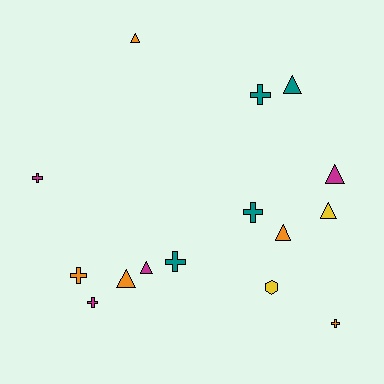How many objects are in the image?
There are 15 objects.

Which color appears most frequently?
Orange, with 5 objects.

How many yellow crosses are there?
There are no yellow crosses.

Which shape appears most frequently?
Cross, with 7 objects.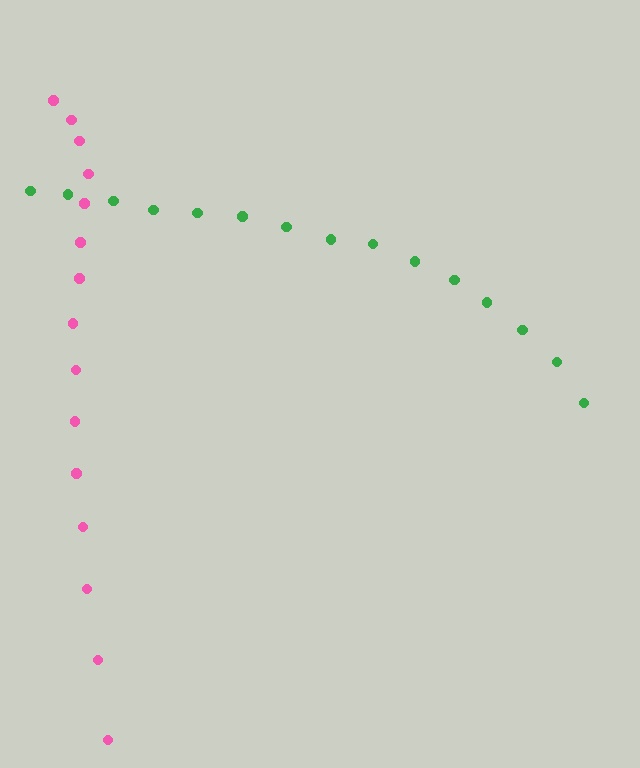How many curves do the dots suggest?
There are 2 distinct paths.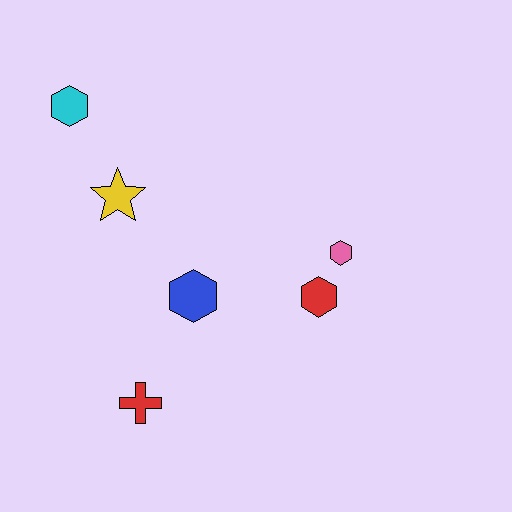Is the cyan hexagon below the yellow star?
No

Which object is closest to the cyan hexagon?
The yellow star is closest to the cyan hexagon.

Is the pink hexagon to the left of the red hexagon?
No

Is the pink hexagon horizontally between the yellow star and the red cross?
No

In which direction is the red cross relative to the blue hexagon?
The red cross is below the blue hexagon.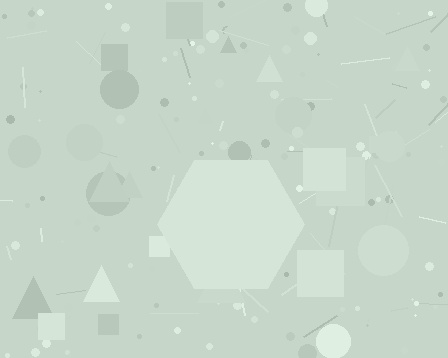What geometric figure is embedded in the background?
A hexagon is embedded in the background.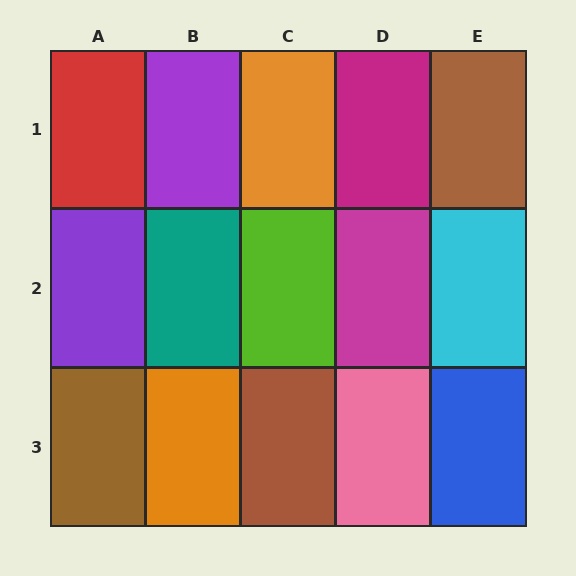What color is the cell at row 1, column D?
Magenta.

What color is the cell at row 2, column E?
Cyan.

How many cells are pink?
1 cell is pink.